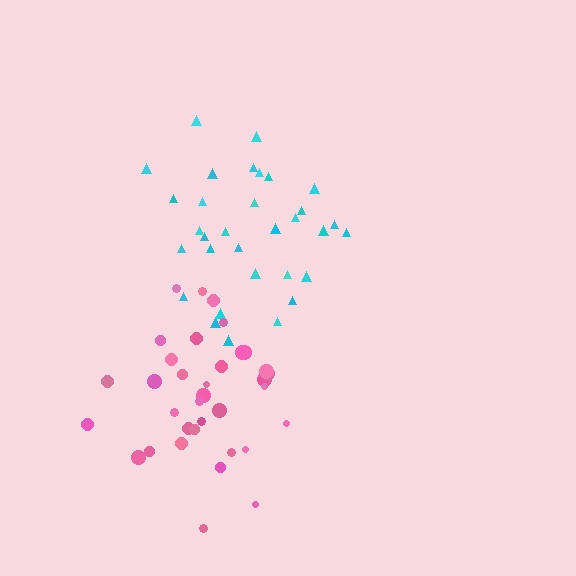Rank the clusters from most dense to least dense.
pink, cyan.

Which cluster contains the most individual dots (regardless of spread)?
Pink (35).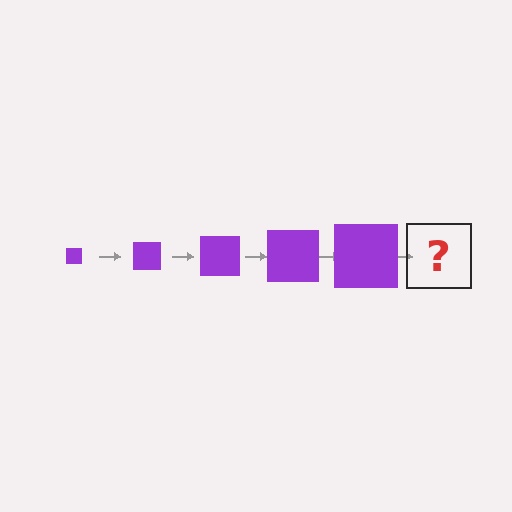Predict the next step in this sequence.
The next step is a purple square, larger than the previous one.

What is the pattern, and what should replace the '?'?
The pattern is that the square gets progressively larger each step. The '?' should be a purple square, larger than the previous one.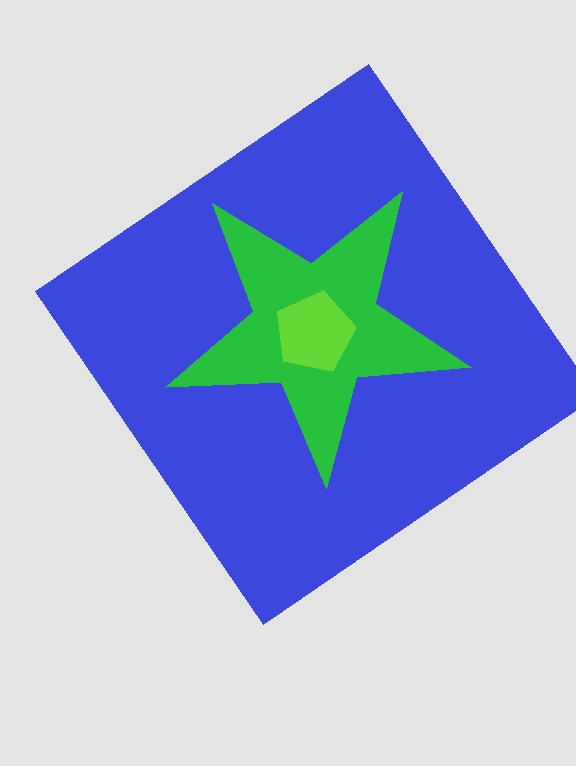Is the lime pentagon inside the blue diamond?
Yes.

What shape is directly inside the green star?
The lime pentagon.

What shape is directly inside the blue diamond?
The green star.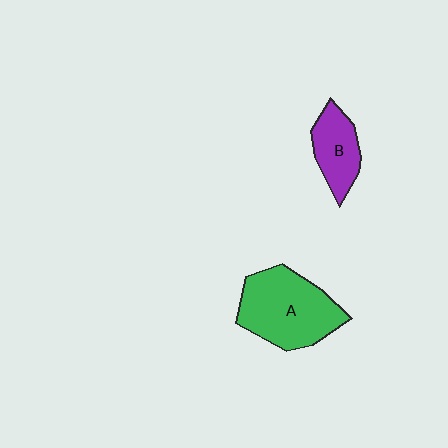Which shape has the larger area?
Shape A (green).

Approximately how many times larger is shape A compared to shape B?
Approximately 1.9 times.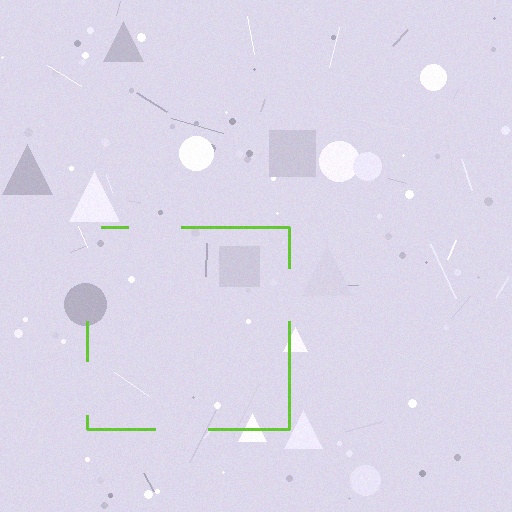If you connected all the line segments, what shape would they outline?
They would outline a square.